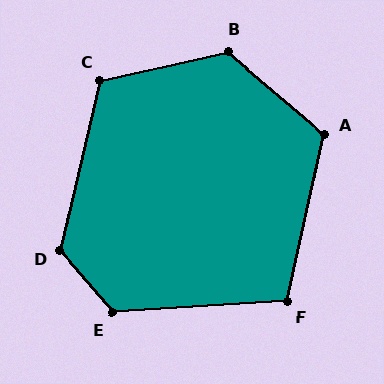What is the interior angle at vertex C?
Approximately 116 degrees (obtuse).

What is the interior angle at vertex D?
Approximately 127 degrees (obtuse).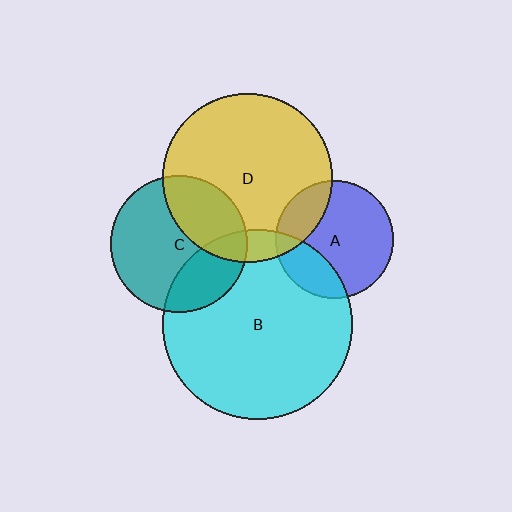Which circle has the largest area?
Circle B (cyan).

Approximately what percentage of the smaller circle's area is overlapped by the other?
Approximately 10%.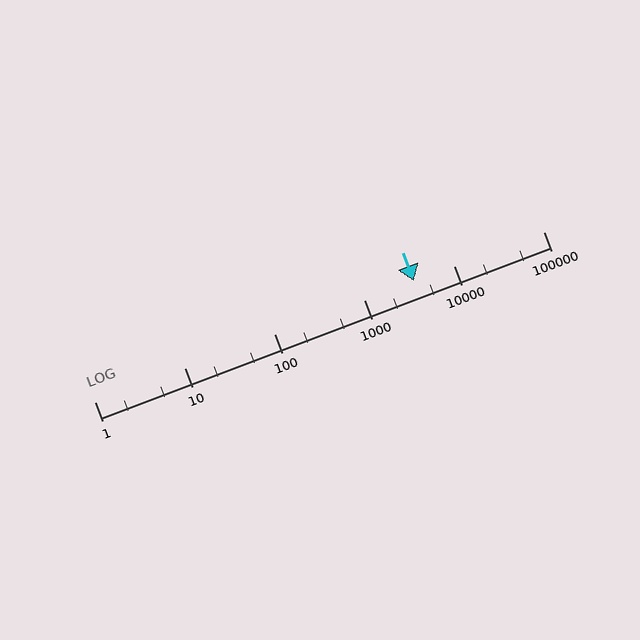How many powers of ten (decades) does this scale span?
The scale spans 5 decades, from 1 to 100000.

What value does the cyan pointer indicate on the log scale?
The pointer indicates approximately 3600.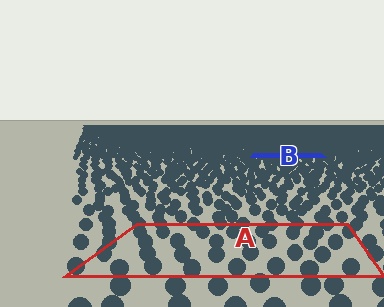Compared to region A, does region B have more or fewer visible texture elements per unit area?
Region B has more texture elements per unit area — they are packed more densely because it is farther away.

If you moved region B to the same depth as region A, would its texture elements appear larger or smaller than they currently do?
They would appear larger. At a closer depth, the same texture elements are projected at a bigger on-screen size.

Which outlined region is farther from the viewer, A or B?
Region B is farther from the viewer — the texture elements inside it appear smaller and more densely packed.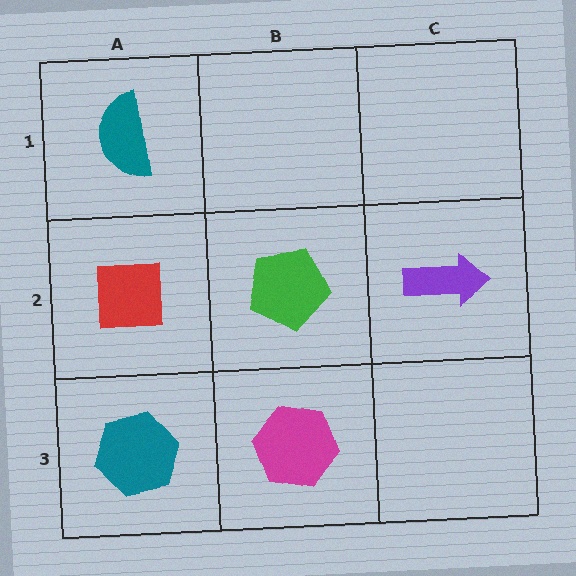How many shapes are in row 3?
2 shapes.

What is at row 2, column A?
A red square.